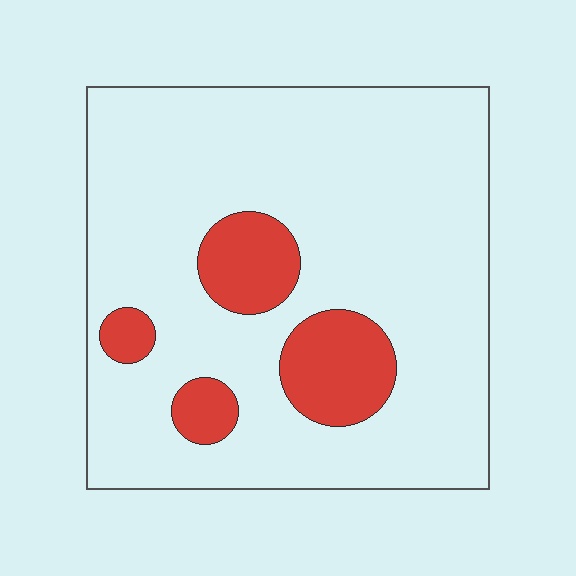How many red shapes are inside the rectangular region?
4.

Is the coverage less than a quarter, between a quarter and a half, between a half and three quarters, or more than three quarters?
Less than a quarter.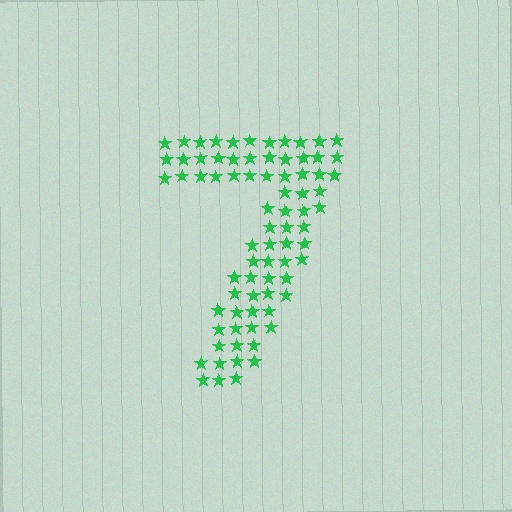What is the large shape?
The large shape is the digit 7.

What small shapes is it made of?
It is made of small stars.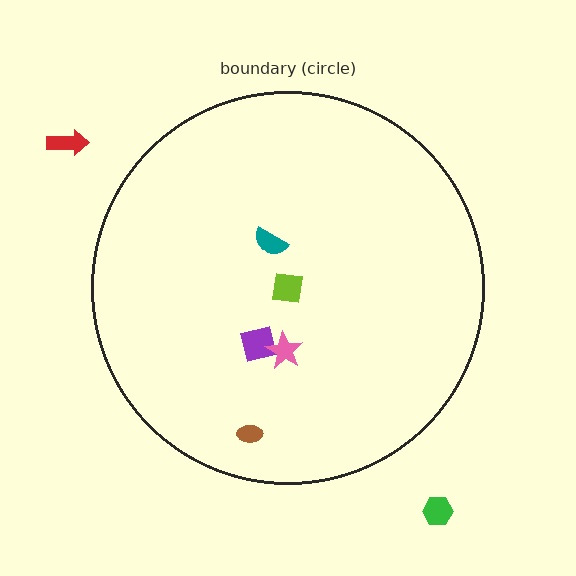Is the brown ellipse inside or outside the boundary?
Inside.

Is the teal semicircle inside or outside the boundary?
Inside.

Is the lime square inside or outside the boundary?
Inside.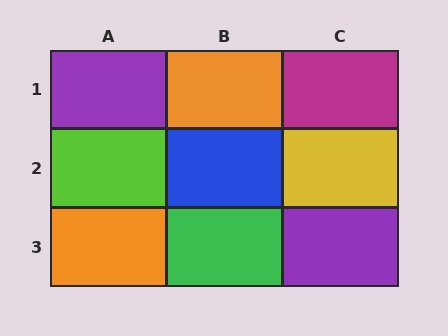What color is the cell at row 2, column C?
Yellow.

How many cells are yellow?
1 cell is yellow.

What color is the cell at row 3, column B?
Green.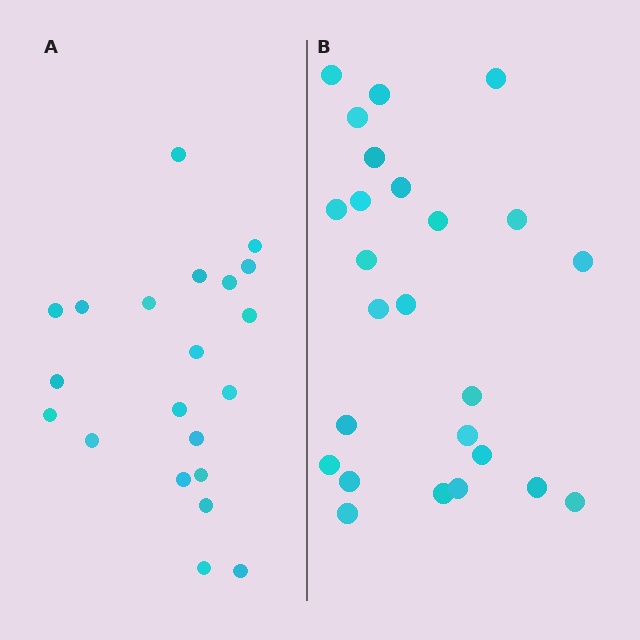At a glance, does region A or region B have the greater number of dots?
Region B (the right region) has more dots.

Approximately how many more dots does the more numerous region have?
Region B has about 4 more dots than region A.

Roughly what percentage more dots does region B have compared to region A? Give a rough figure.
About 20% more.